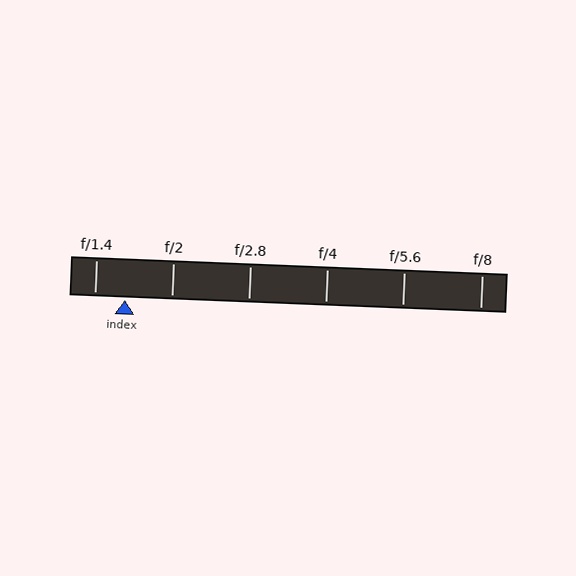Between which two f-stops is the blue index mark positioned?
The index mark is between f/1.4 and f/2.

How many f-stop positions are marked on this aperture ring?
There are 6 f-stop positions marked.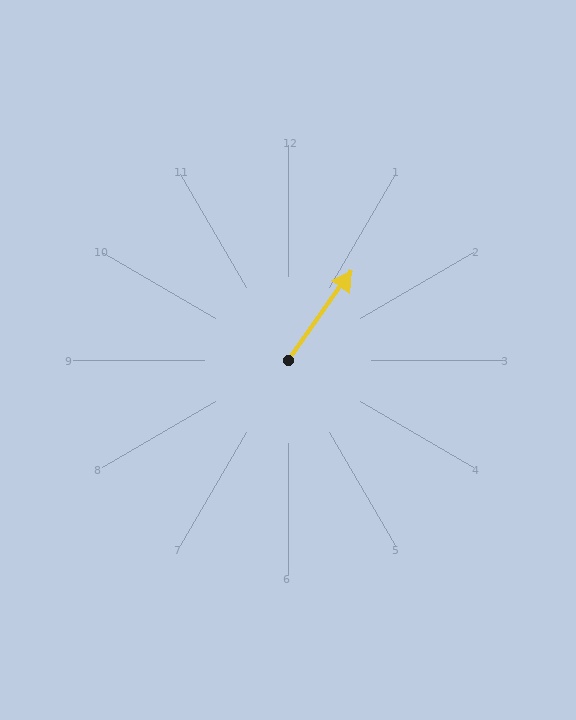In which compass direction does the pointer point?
Northeast.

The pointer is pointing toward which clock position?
Roughly 1 o'clock.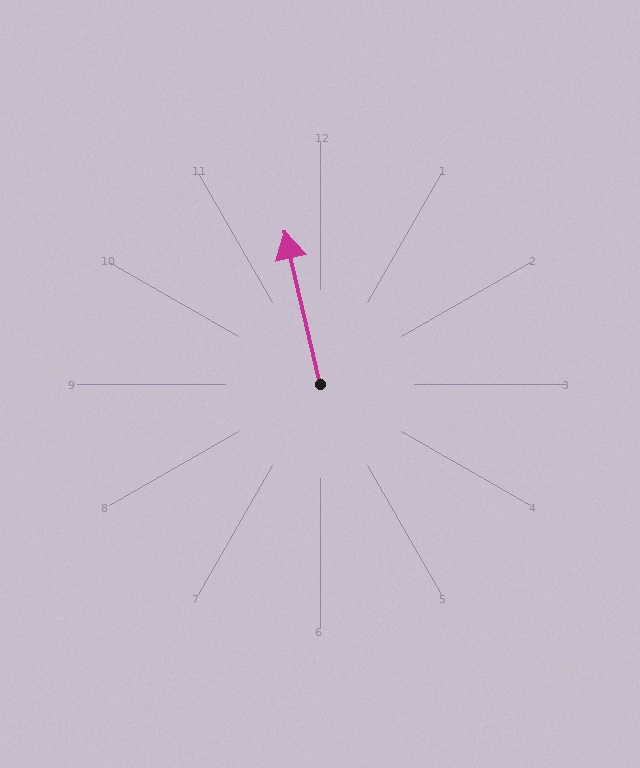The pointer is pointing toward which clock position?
Roughly 12 o'clock.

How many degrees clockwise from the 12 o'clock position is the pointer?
Approximately 347 degrees.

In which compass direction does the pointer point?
North.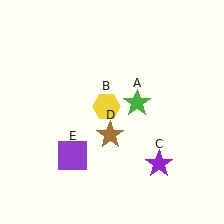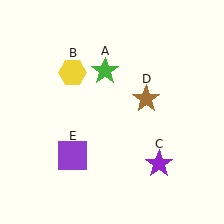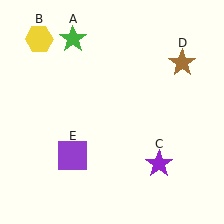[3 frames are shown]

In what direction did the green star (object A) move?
The green star (object A) moved up and to the left.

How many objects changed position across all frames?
3 objects changed position: green star (object A), yellow hexagon (object B), brown star (object D).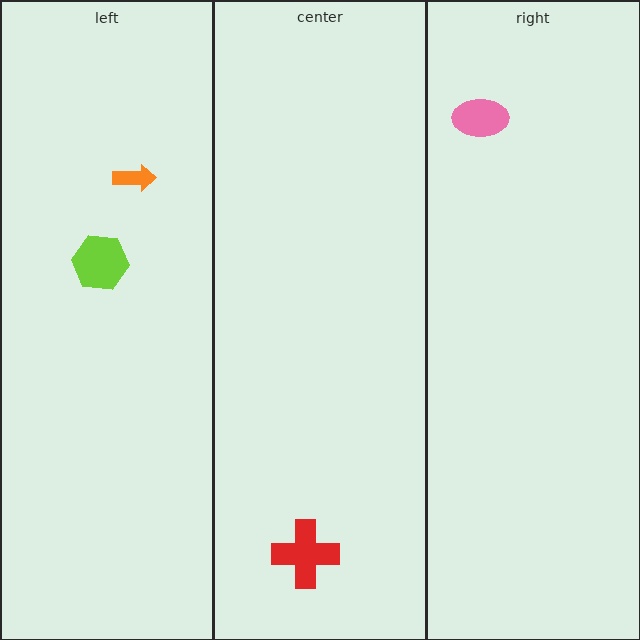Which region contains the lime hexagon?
The left region.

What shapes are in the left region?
The orange arrow, the lime hexagon.